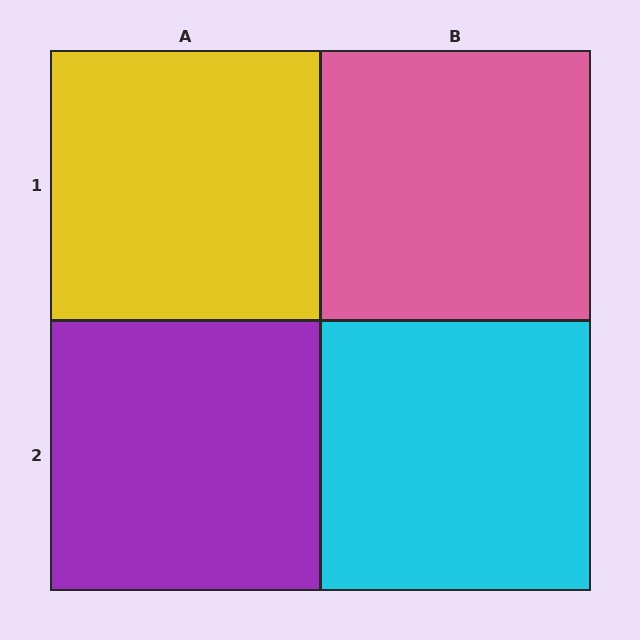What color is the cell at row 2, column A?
Purple.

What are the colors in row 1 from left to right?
Yellow, pink.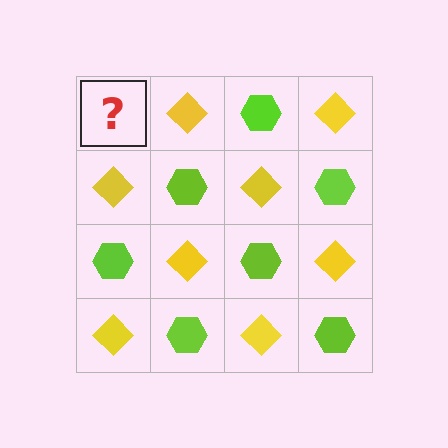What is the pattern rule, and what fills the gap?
The rule is that it alternates lime hexagon and yellow diamond in a checkerboard pattern. The gap should be filled with a lime hexagon.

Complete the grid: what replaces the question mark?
The question mark should be replaced with a lime hexagon.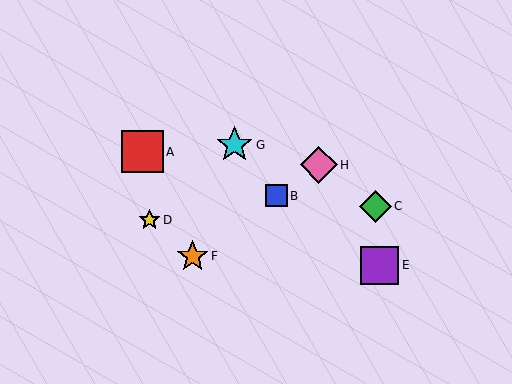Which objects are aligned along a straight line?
Objects B, F, H are aligned along a straight line.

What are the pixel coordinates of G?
Object G is at (234, 145).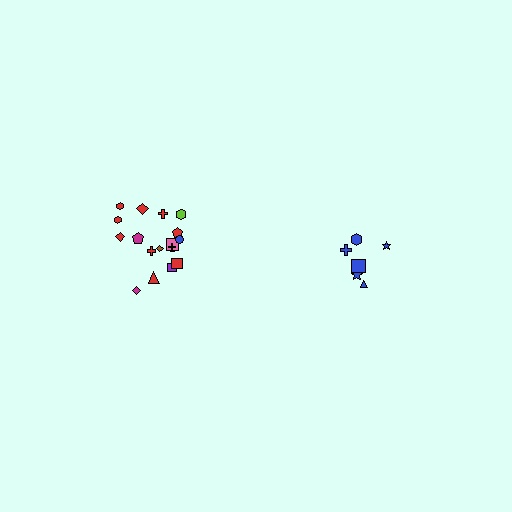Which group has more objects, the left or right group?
The left group.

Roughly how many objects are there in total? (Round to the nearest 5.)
Roughly 25 objects in total.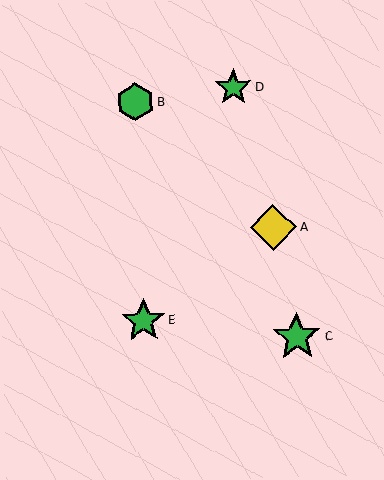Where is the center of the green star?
The center of the green star is at (143, 321).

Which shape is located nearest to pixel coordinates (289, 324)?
The green star (labeled C) at (297, 337) is nearest to that location.